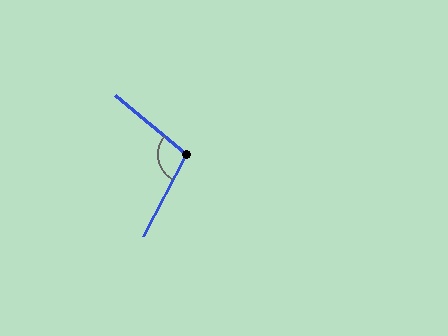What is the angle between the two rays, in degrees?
Approximately 102 degrees.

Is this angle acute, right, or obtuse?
It is obtuse.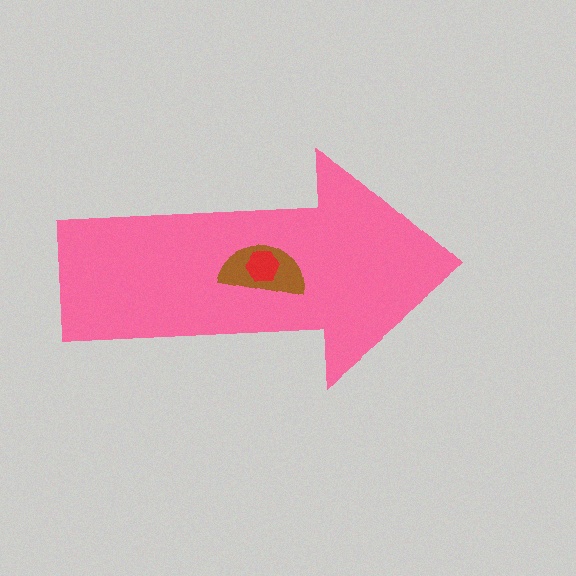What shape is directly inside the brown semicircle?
The red hexagon.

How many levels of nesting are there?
3.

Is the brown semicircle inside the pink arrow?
Yes.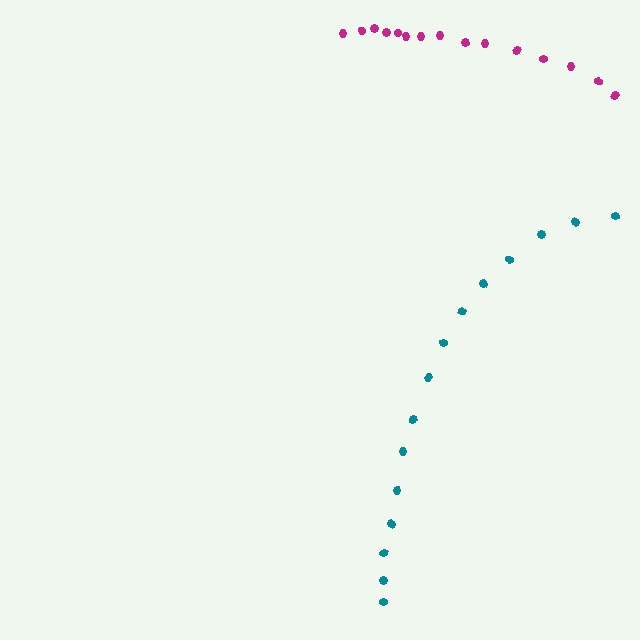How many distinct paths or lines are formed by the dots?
There are 2 distinct paths.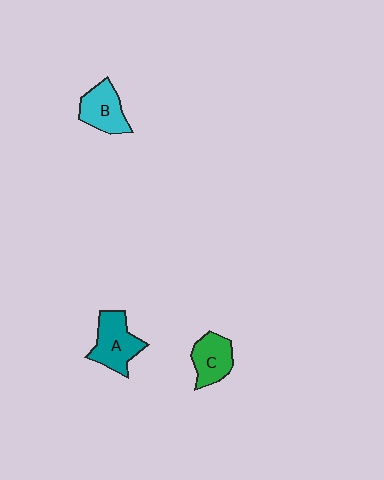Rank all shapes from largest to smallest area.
From largest to smallest: A (teal), B (cyan), C (green).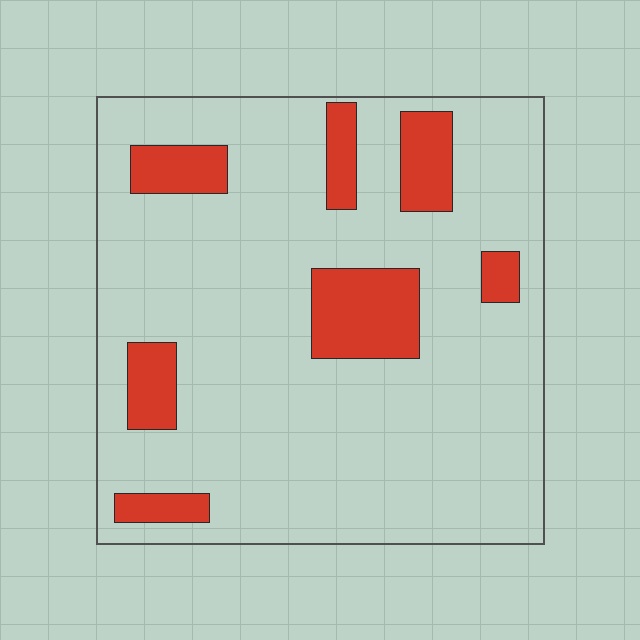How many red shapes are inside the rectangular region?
7.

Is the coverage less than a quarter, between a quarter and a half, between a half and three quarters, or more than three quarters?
Less than a quarter.